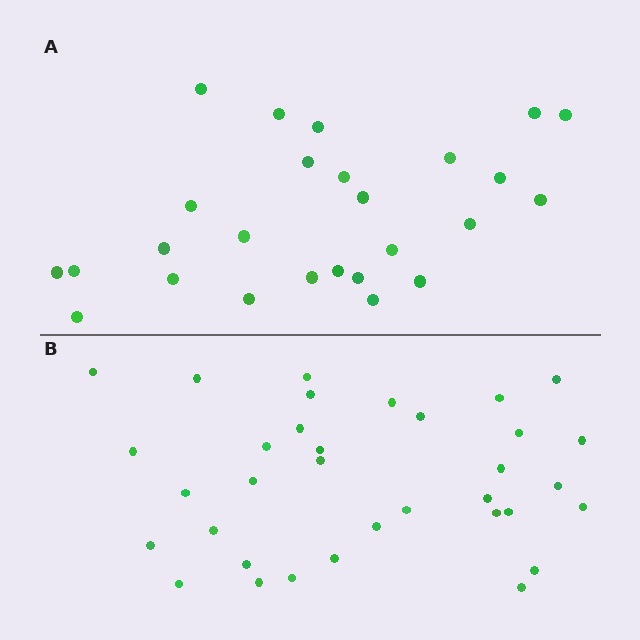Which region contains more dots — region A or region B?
Region B (the bottom region) has more dots.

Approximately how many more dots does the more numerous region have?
Region B has roughly 8 or so more dots than region A.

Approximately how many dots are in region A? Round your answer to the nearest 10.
About 30 dots. (The exact count is 26, which rounds to 30.)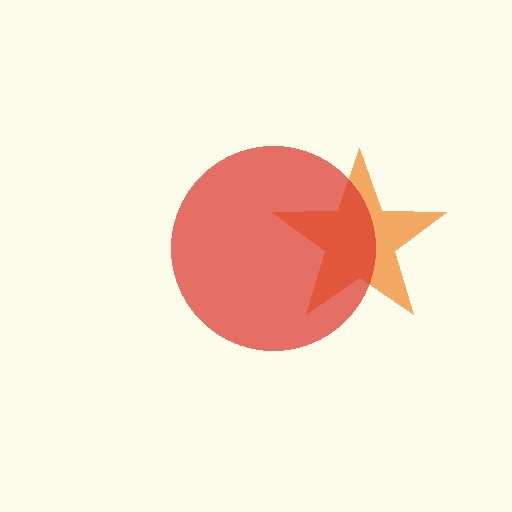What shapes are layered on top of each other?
The layered shapes are: an orange star, a red circle.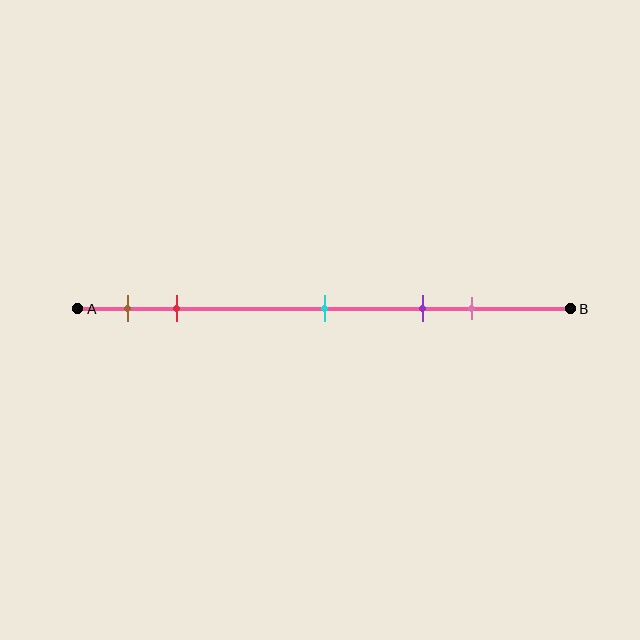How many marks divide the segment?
There are 5 marks dividing the segment.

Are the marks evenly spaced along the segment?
No, the marks are not evenly spaced.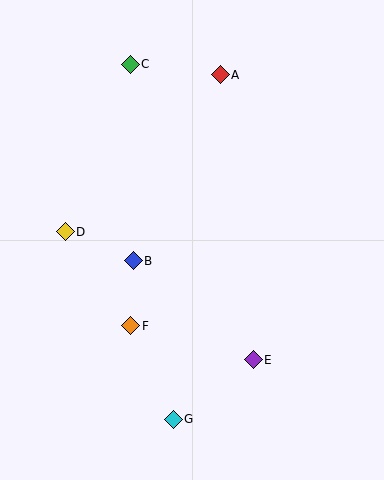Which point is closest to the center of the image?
Point B at (133, 261) is closest to the center.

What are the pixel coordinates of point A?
Point A is at (220, 75).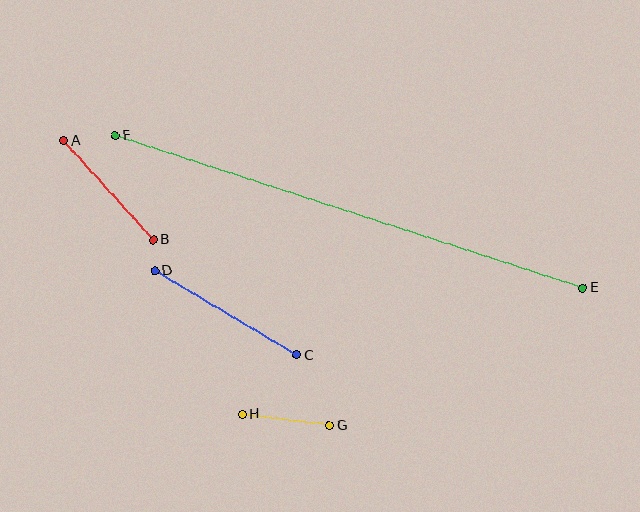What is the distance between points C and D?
The distance is approximately 165 pixels.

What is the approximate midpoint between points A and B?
The midpoint is at approximately (108, 190) pixels.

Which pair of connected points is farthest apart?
Points E and F are farthest apart.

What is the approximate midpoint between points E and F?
The midpoint is at approximately (349, 212) pixels.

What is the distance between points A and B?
The distance is approximately 133 pixels.